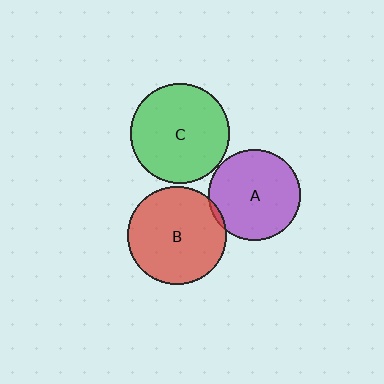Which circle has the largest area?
Circle C (green).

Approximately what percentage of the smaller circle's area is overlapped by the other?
Approximately 5%.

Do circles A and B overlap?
Yes.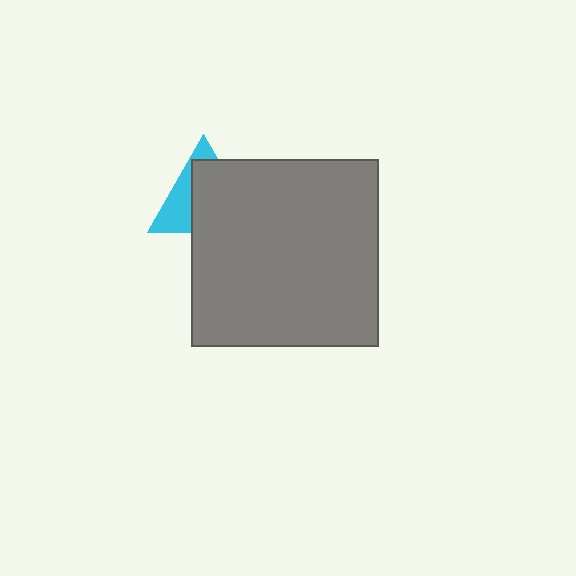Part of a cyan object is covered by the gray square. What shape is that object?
It is a triangle.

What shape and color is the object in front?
The object in front is a gray square.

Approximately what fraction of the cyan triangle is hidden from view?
Roughly 62% of the cyan triangle is hidden behind the gray square.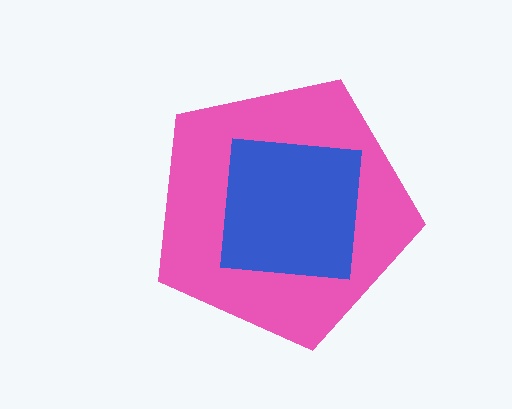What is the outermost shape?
The pink pentagon.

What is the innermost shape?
The blue square.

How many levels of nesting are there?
2.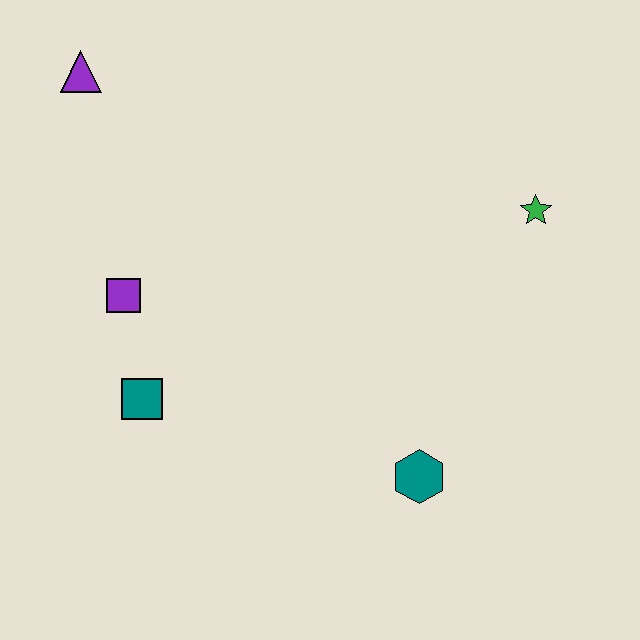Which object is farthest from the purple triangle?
The teal hexagon is farthest from the purple triangle.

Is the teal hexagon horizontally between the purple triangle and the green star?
Yes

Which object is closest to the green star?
The teal hexagon is closest to the green star.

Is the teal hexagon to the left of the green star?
Yes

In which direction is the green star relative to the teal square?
The green star is to the right of the teal square.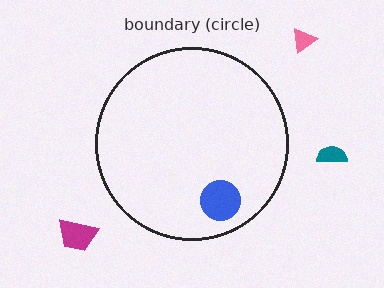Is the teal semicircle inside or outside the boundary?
Outside.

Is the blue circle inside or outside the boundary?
Inside.